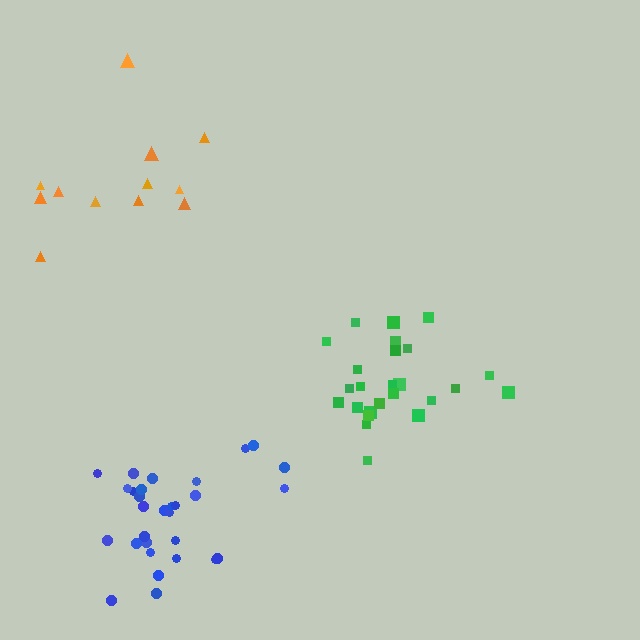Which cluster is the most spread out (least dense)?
Orange.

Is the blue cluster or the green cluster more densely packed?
Green.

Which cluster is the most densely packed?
Green.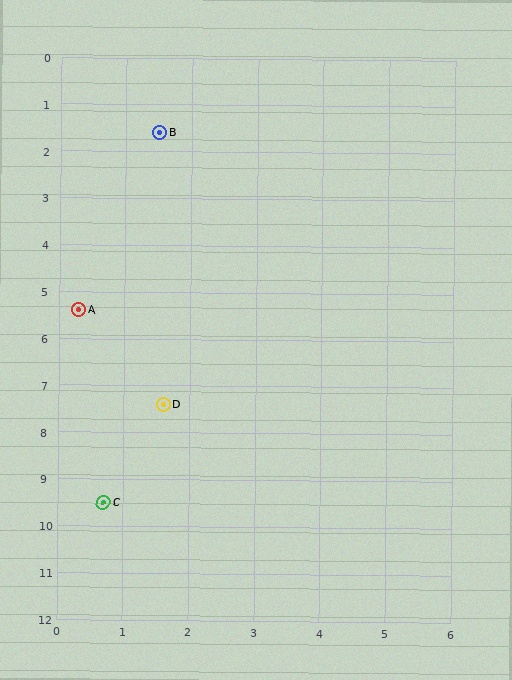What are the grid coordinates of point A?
Point A is at approximately (0.3, 5.4).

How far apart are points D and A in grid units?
Points D and A are about 2.4 grid units apart.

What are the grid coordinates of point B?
Point B is at approximately (1.5, 1.6).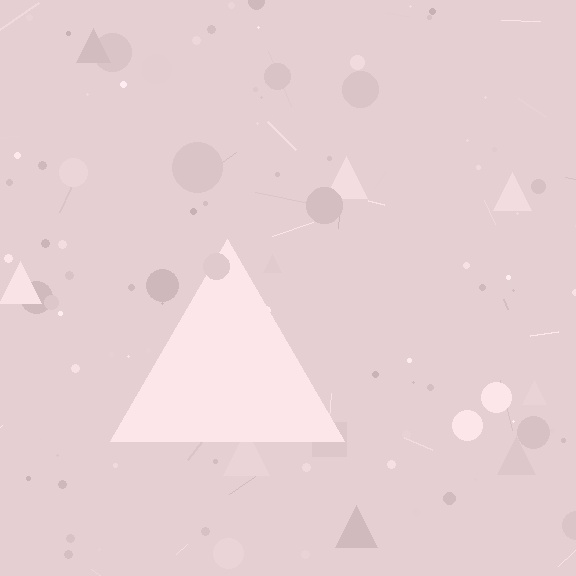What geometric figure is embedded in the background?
A triangle is embedded in the background.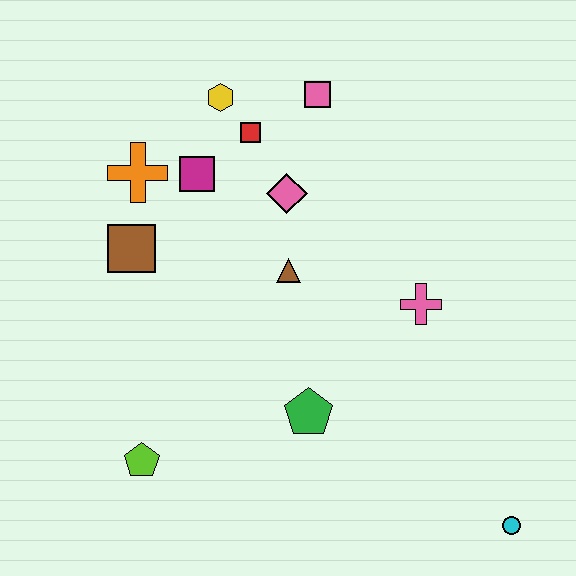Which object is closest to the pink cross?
The brown triangle is closest to the pink cross.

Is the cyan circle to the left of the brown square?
No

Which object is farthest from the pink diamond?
The cyan circle is farthest from the pink diamond.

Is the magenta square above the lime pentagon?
Yes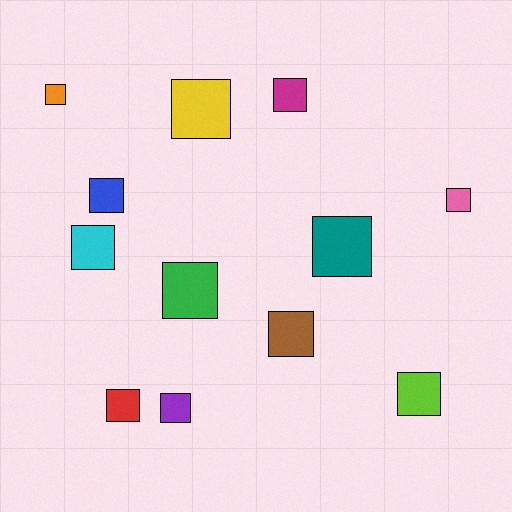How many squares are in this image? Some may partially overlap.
There are 12 squares.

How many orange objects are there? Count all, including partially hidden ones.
There is 1 orange object.